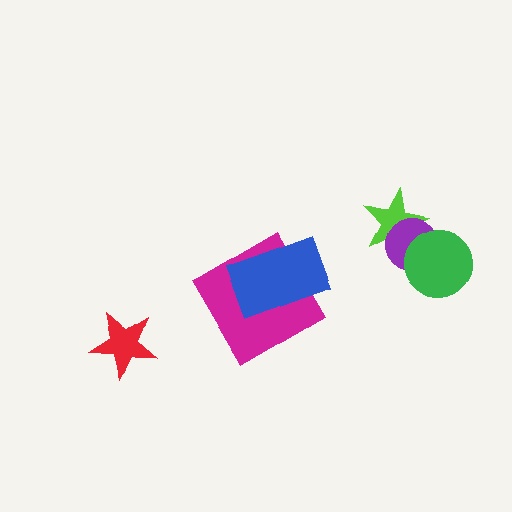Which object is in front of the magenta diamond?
The blue rectangle is in front of the magenta diamond.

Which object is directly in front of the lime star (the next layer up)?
The purple circle is directly in front of the lime star.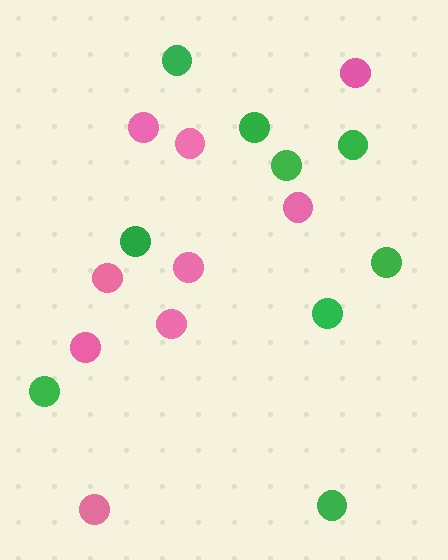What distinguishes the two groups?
There are 2 groups: one group of pink circles (9) and one group of green circles (9).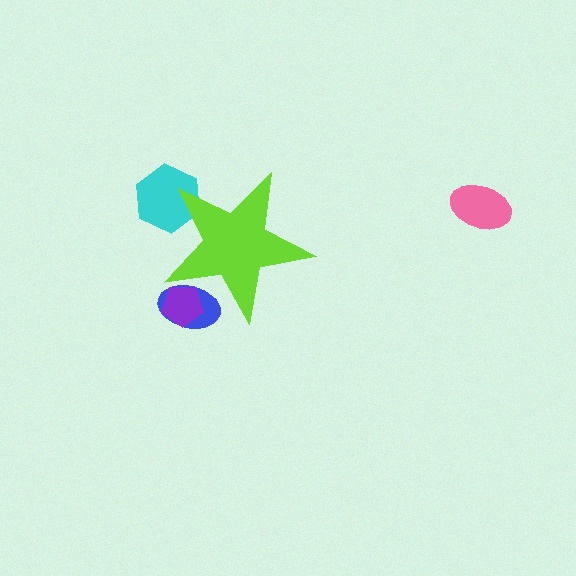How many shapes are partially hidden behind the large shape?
3 shapes are partially hidden.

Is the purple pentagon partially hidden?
Yes, the purple pentagon is partially hidden behind the lime star.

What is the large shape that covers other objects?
A lime star.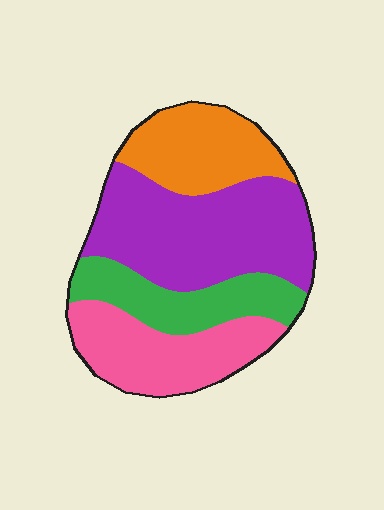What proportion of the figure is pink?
Pink takes up about one quarter (1/4) of the figure.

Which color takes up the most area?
Purple, at roughly 40%.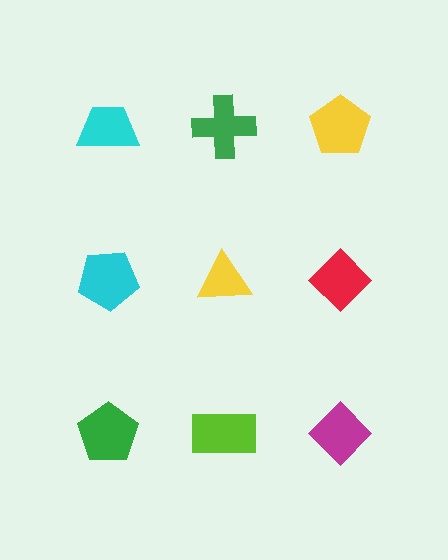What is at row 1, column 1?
A cyan trapezoid.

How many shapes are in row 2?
3 shapes.